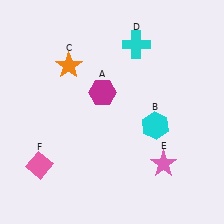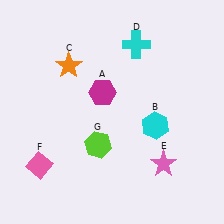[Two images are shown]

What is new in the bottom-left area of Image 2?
A lime hexagon (G) was added in the bottom-left area of Image 2.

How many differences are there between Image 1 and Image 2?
There is 1 difference between the two images.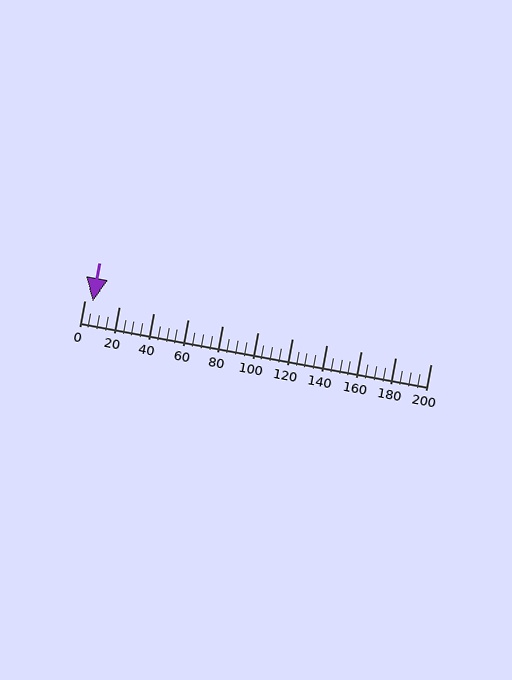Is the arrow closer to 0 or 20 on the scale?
The arrow is closer to 0.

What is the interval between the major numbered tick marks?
The major tick marks are spaced 20 units apart.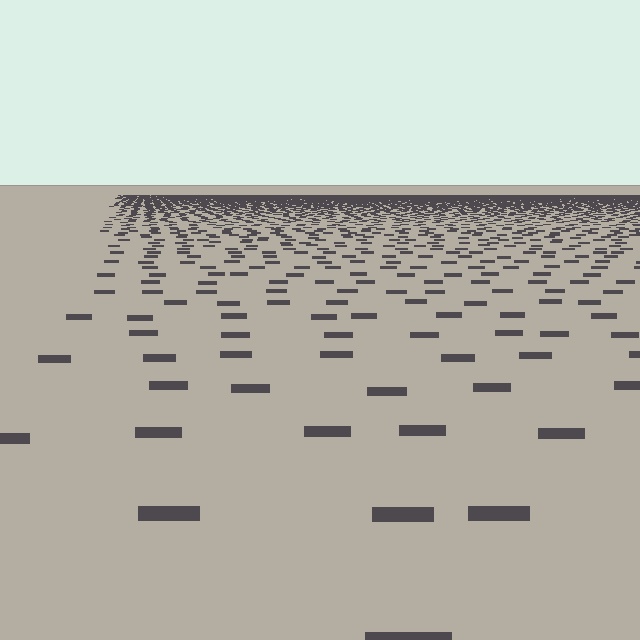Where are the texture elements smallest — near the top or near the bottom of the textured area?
Near the top.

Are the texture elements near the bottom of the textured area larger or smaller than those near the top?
Larger. Near the bottom, elements are closer to the viewer and appear at a bigger on-screen size.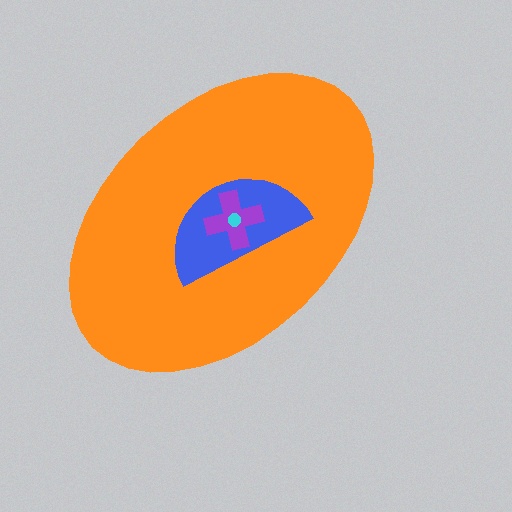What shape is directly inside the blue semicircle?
The purple cross.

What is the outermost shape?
The orange ellipse.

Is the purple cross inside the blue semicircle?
Yes.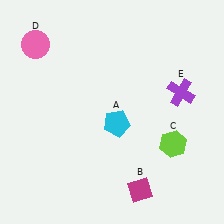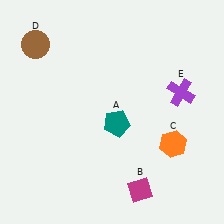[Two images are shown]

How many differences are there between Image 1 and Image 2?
There are 3 differences between the two images.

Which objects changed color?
A changed from cyan to teal. C changed from lime to orange. D changed from pink to brown.